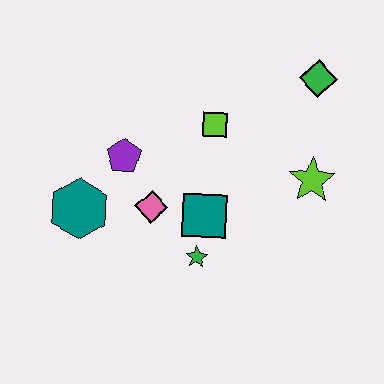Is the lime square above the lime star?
Yes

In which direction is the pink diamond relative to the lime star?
The pink diamond is to the left of the lime star.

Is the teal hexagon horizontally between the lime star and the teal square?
No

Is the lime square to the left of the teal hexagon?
No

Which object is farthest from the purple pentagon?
The green diamond is farthest from the purple pentagon.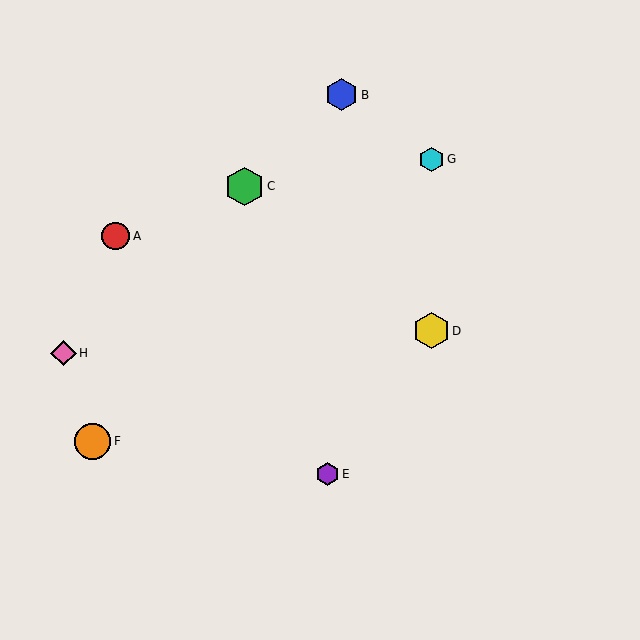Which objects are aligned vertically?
Objects D, G are aligned vertically.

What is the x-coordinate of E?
Object E is at x≈327.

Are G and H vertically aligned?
No, G is at x≈431 and H is at x≈63.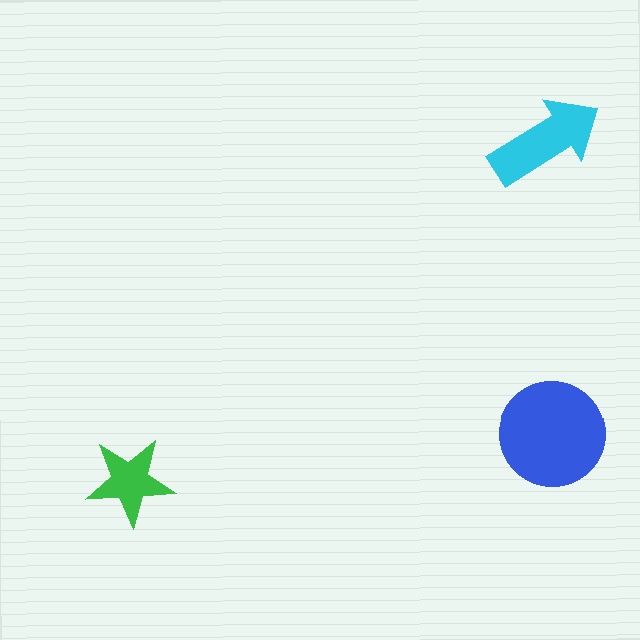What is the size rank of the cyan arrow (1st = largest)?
2nd.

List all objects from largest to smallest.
The blue circle, the cyan arrow, the green star.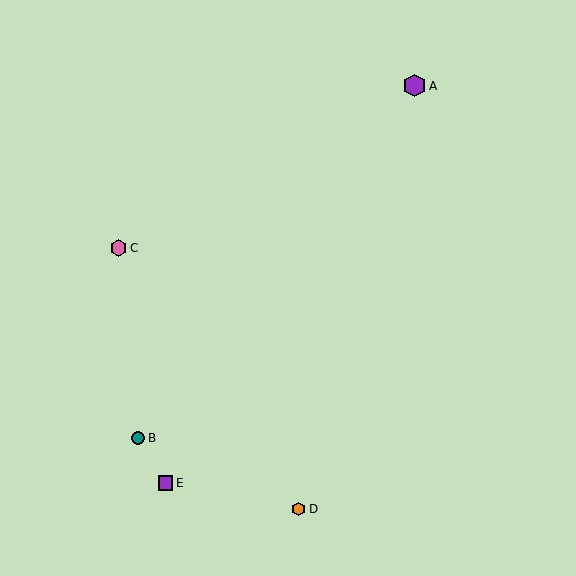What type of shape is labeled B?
Shape B is a teal circle.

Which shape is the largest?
The purple hexagon (labeled A) is the largest.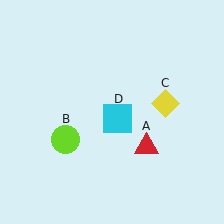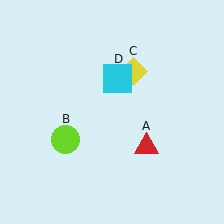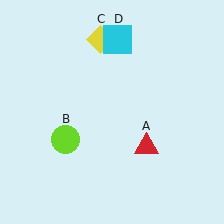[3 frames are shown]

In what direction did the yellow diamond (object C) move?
The yellow diamond (object C) moved up and to the left.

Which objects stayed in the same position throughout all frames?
Red triangle (object A) and lime circle (object B) remained stationary.